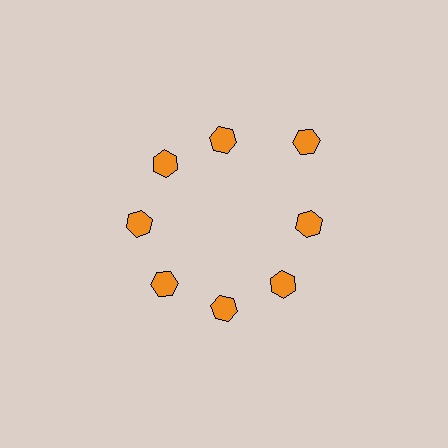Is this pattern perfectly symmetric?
No. The 8 orange hexagons are arranged in a ring, but one element near the 2 o'clock position is pushed outward from the center, breaking the 8-fold rotational symmetry.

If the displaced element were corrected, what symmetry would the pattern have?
It would have 8-fold rotational symmetry — the pattern would map onto itself every 45 degrees.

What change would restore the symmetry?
The symmetry would be restored by moving it inward, back onto the ring so that all 8 hexagons sit at equal angles and equal distance from the center.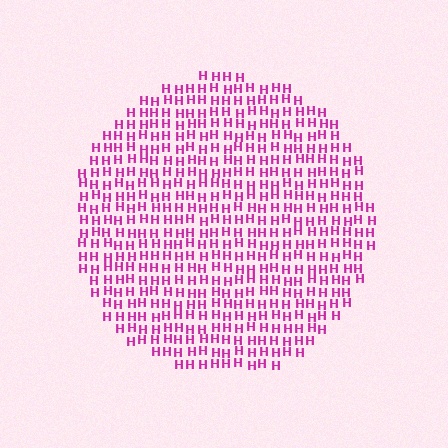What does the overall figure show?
The overall figure shows a circle.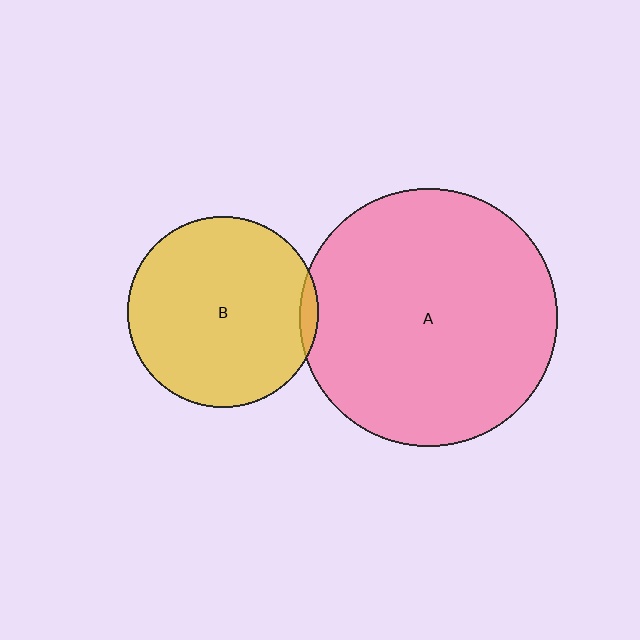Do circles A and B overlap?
Yes.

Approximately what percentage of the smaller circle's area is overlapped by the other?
Approximately 5%.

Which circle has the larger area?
Circle A (pink).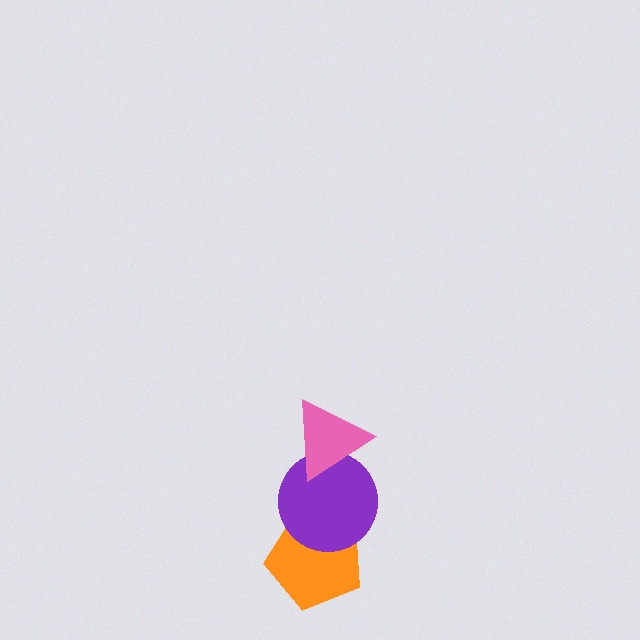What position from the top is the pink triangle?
The pink triangle is 1st from the top.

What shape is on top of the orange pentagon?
The purple circle is on top of the orange pentagon.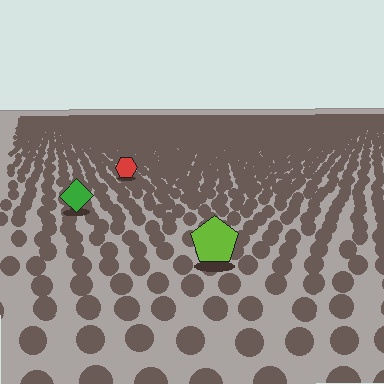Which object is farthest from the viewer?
The red hexagon is farthest from the viewer. It appears smaller and the ground texture around it is denser.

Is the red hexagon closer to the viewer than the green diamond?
No. The green diamond is closer — you can tell from the texture gradient: the ground texture is coarser near it.